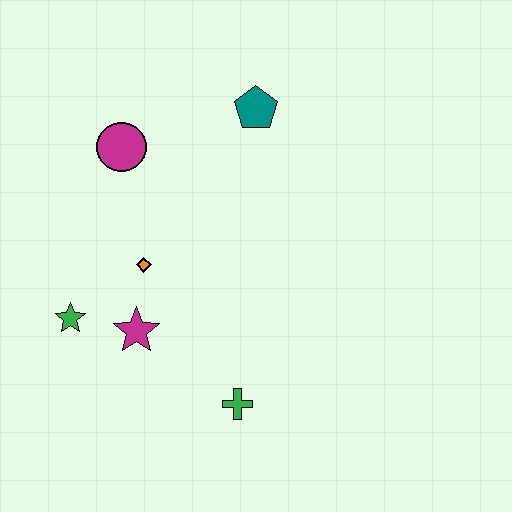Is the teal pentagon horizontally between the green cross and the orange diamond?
No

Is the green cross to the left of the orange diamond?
No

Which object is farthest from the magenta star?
The teal pentagon is farthest from the magenta star.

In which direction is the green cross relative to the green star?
The green cross is to the right of the green star.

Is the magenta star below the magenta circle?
Yes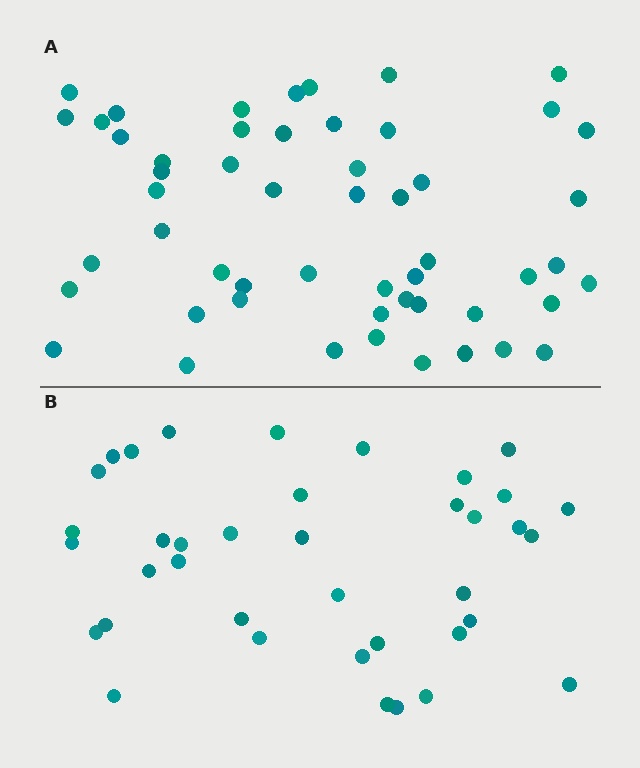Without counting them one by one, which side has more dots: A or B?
Region A (the top region) has more dots.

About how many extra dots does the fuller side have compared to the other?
Region A has approximately 15 more dots than region B.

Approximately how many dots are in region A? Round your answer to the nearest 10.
About 50 dots. (The exact count is 53, which rounds to 50.)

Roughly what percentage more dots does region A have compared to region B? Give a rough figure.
About 40% more.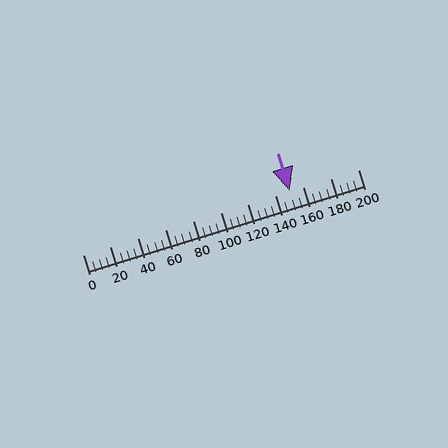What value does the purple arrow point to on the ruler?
The purple arrow points to approximately 150.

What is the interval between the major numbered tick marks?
The major tick marks are spaced 20 units apart.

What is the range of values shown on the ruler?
The ruler shows values from 0 to 200.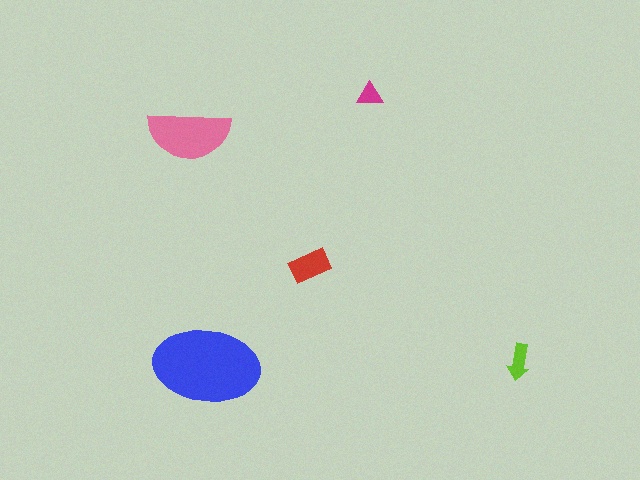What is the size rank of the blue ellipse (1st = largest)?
1st.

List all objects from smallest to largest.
The magenta triangle, the lime arrow, the red rectangle, the pink semicircle, the blue ellipse.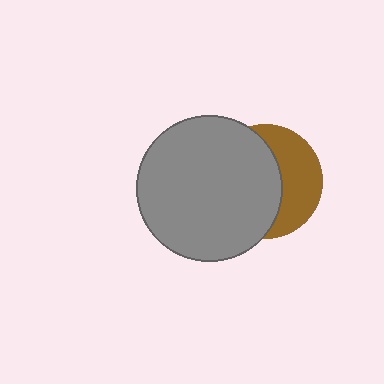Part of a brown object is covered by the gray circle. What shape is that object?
It is a circle.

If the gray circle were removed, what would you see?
You would see the complete brown circle.